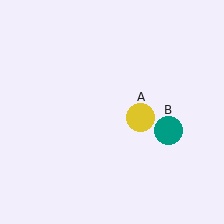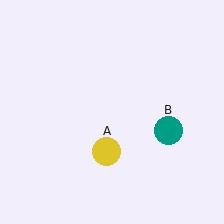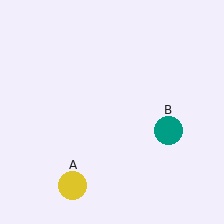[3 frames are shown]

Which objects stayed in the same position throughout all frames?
Teal circle (object B) remained stationary.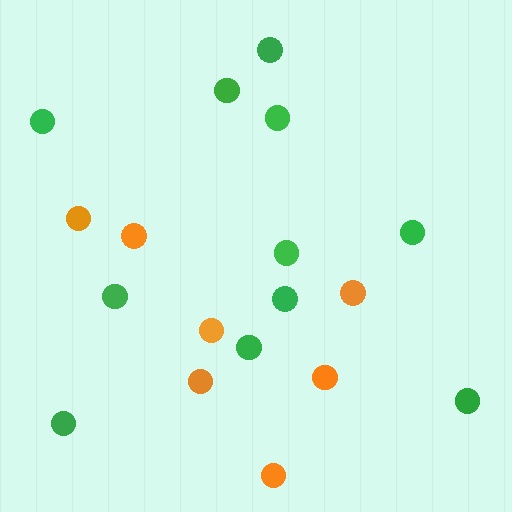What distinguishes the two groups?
There are 2 groups: one group of green circles (11) and one group of orange circles (7).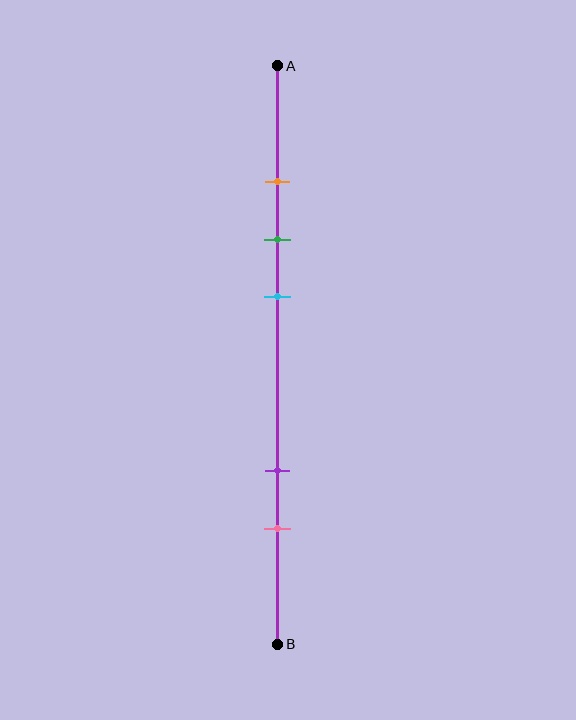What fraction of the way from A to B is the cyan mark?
The cyan mark is approximately 40% (0.4) of the way from A to B.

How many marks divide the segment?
There are 5 marks dividing the segment.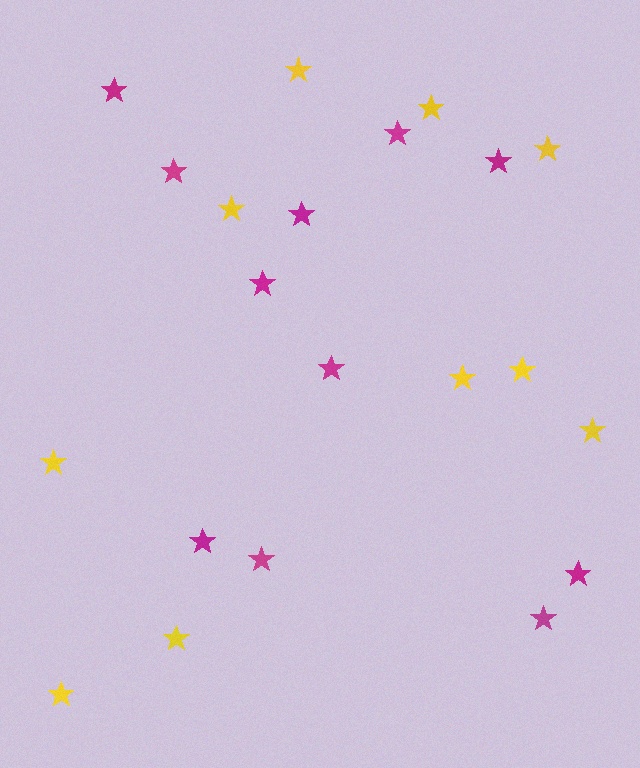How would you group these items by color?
There are 2 groups: one group of yellow stars (10) and one group of magenta stars (11).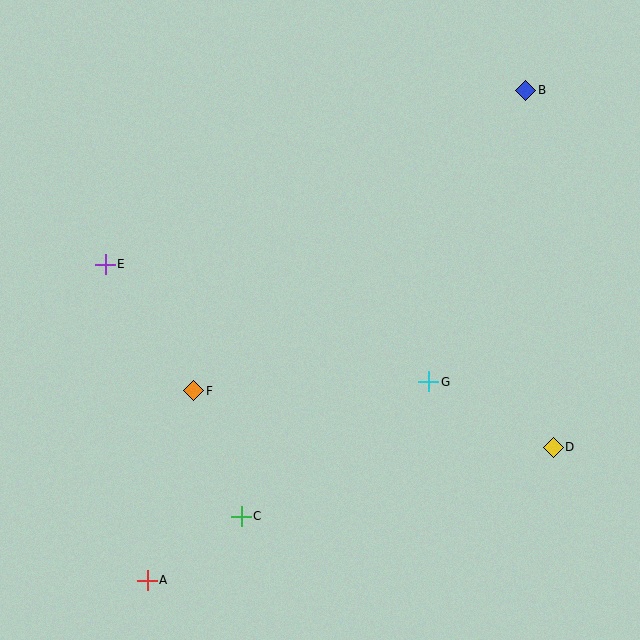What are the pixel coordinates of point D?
Point D is at (553, 447).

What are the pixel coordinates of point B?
Point B is at (526, 90).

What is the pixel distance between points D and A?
The distance between D and A is 427 pixels.